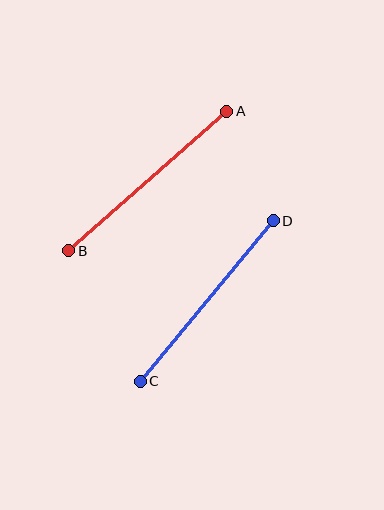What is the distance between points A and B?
The distance is approximately 211 pixels.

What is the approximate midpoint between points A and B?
The midpoint is at approximately (148, 181) pixels.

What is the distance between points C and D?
The distance is approximately 209 pixels.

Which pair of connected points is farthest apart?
Points A and B are farthest apart.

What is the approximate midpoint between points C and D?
The midpoint is at approximately (207, 301) pixels.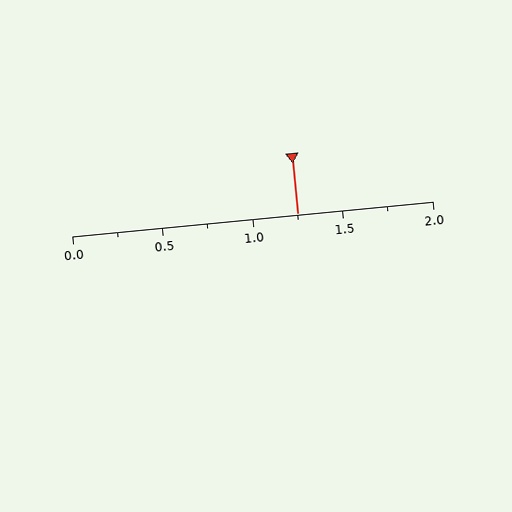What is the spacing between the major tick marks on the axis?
The major ticks are spaced 0.5 apart.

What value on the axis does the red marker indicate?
The marker indicates approximately 1.25.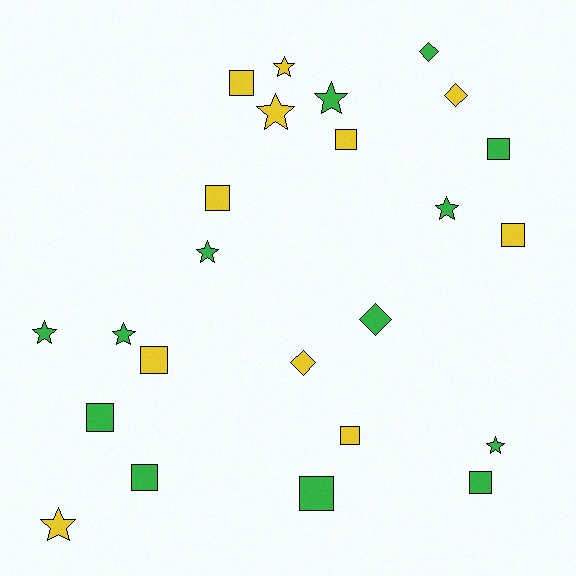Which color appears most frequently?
Green, with 13 objects.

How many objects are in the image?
There are 24 objects.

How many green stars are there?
There are 6 green stars.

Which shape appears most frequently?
Square, with 11 objects.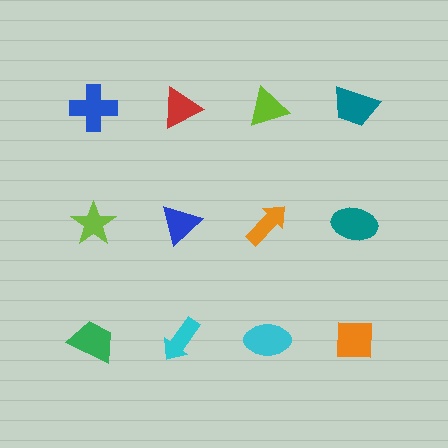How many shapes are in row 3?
4 shapes.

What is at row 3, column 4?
An orange square.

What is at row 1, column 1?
A blue cross.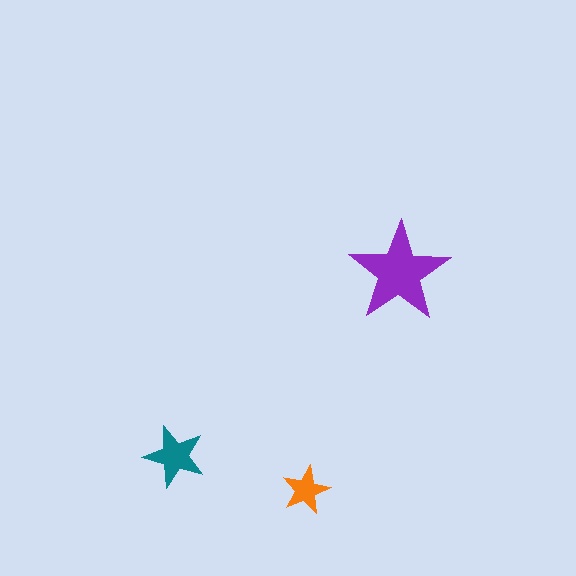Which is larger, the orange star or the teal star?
The teal one.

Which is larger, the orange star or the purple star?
The purple one.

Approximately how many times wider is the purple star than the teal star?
About 1.5 times wider.